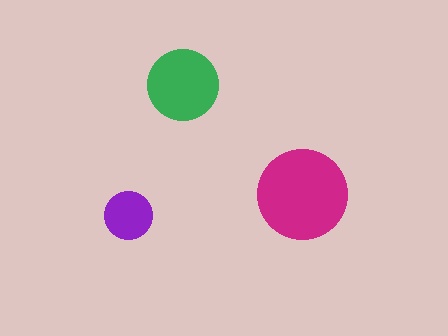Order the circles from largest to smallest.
the magenta one, the green one, the purple one.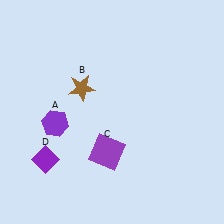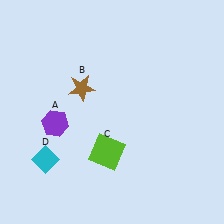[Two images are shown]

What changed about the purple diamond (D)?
In Image 1, D is purple. In Image 2, it changed to cyan.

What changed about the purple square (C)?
In Image 1, C is purple. In Image 2, it changed to lime.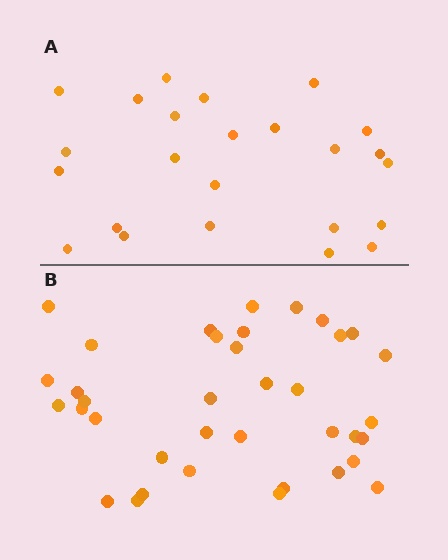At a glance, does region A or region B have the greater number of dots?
Region B (the bottom region) has more dots.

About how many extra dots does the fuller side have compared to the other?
Region B has approximately 15 more dots than region A.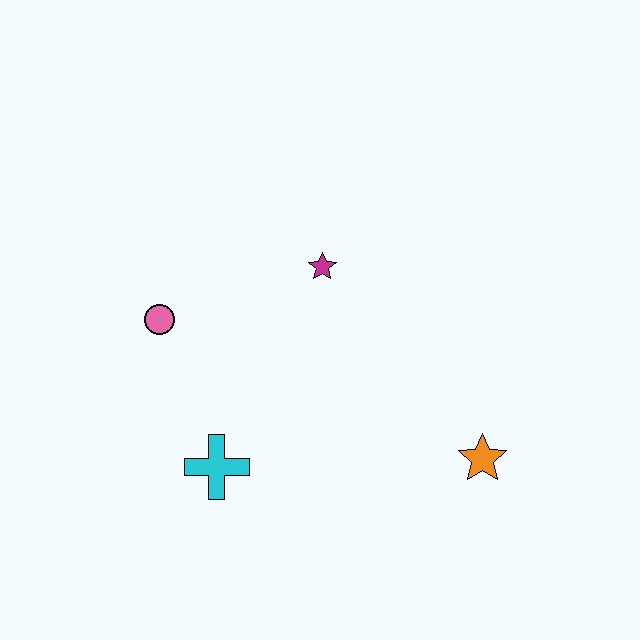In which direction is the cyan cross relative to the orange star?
The cyan cross is to the left of the orange star.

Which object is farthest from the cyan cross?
The orange star is farthest from the cyan cross.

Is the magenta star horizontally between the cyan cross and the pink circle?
No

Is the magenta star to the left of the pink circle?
No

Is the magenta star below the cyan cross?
No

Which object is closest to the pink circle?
The cyan cross is closest to the pink circle.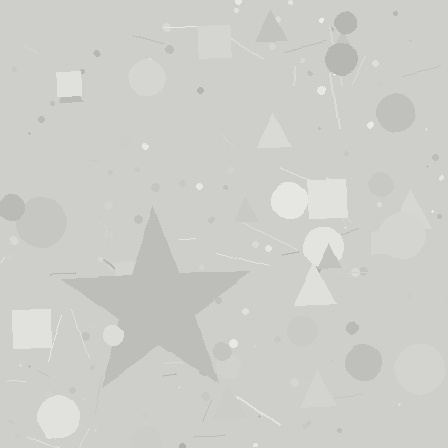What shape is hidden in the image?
A star is hidden in the image.